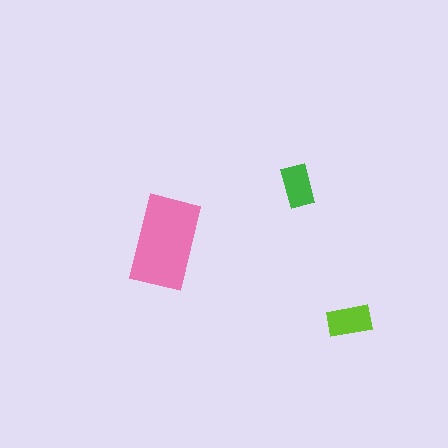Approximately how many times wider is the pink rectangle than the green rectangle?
About 2 times wider.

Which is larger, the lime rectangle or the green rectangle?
The lime one.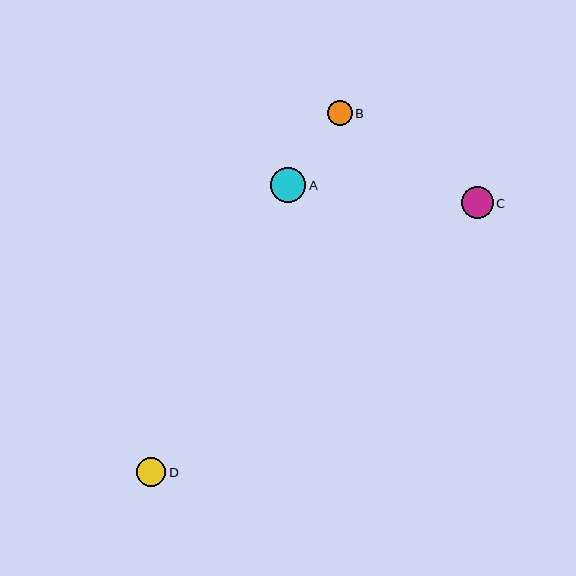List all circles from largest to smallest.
From largest to smallest: A, C, D, B.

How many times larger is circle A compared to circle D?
Circle A is approximately 1.2 times the size of circle D.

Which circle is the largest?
Circle A is the largest with a size of approximately 35 pixels.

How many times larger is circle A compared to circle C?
Circle A is approximately 1.1 times the size of circle C.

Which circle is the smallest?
Circle B is the smallest with a size of approximately 25 pixels.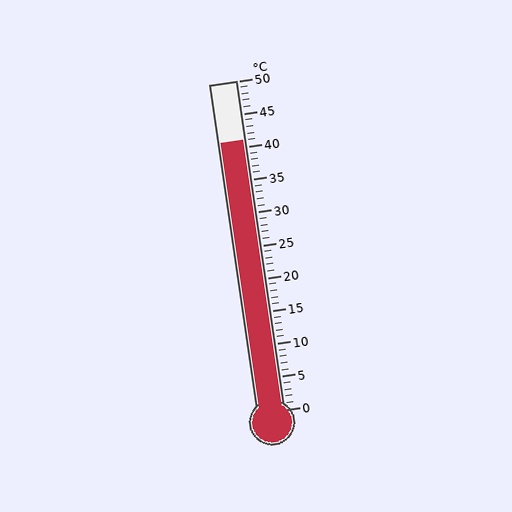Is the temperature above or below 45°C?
The temperature is below 45°C.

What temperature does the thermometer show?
The thermometer shows approximately 41°C.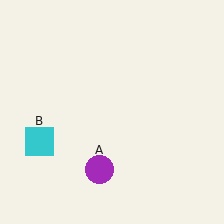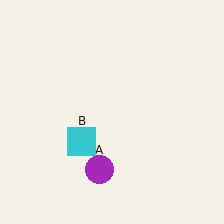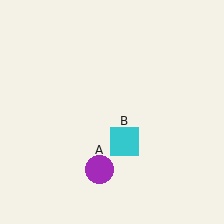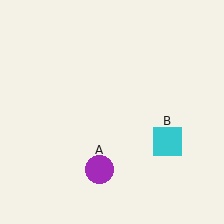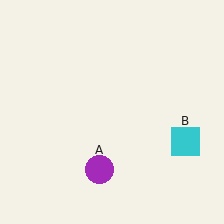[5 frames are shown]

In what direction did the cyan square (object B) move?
The cyan square (object B) moved right.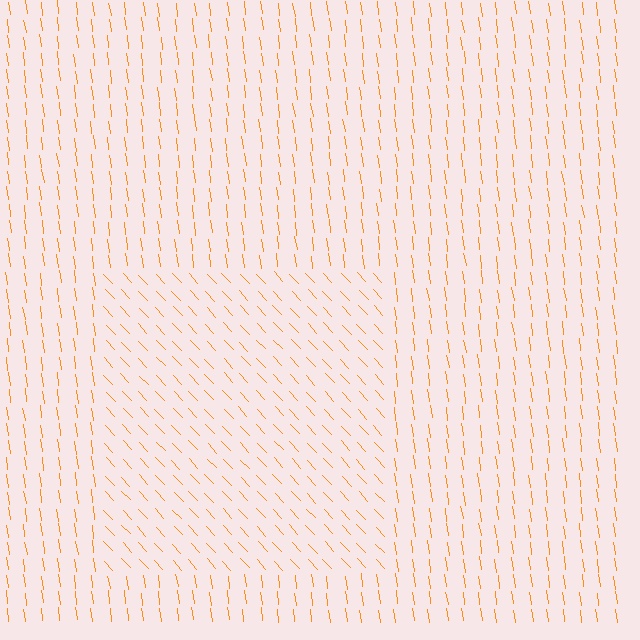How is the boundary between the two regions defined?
The boundary is defined purely by a change in line orientation (approximately 36 degrees difference). All lines are the same color and thickness.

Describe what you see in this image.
The image is filled with small orange line segments. A rectangle region in the image has lines oriented differently from the surrounding lines, creating a visible texture boundary.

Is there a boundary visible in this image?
Yes, there is a texture boundary formed by a change in line orientation.